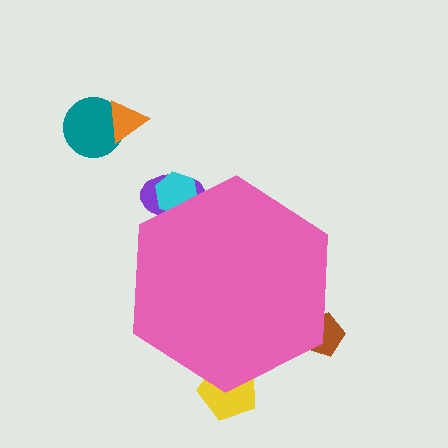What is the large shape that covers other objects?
A pink hexagon.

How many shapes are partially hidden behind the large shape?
4 shapes are partially hidden.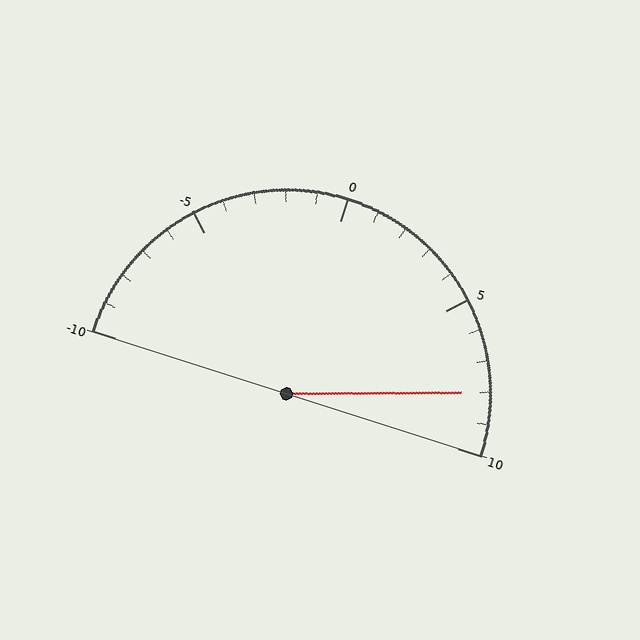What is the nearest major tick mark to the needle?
The nearest major tick mark is 10.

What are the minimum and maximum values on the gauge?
The gauge ranges from -10 to 10.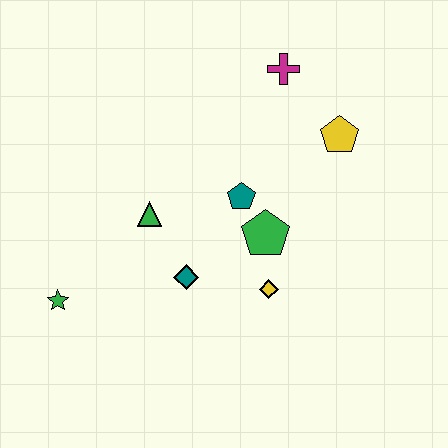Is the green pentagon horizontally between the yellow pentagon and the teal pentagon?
Yes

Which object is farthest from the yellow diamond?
The magenta cross is farthest from the yellow diamond.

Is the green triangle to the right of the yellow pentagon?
No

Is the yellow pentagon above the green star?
Yes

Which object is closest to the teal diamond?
The green triangle is closest to the teal diamond.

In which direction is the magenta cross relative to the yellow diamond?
The magenta cross is above the yellow diamond.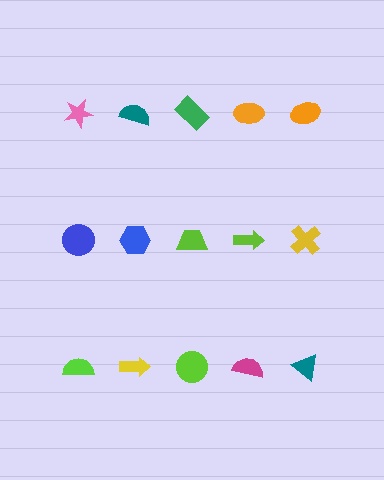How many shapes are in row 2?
5 shapes.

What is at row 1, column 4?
An orange ellipse.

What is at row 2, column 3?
A lime trapezoid.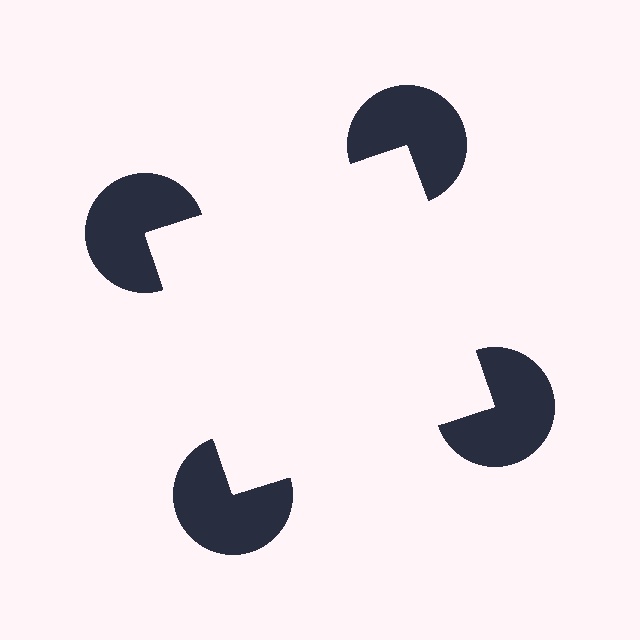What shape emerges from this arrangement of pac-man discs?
An illusory square — its edges are inferred from the aligned wedge cuts in the pac-man discs, not physically drawn.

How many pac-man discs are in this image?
There are 4 — one at each vertex of the illusory square.